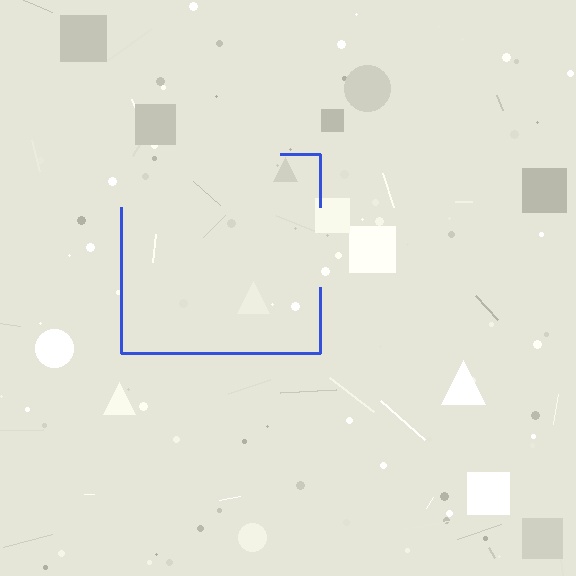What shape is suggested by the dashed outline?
The dashed outline suggests a square.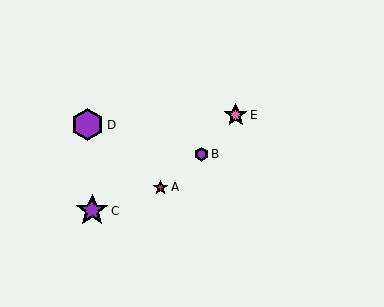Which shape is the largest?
The purple hexagon (labeled D) is the largest.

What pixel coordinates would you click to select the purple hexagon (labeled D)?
Click at (87, 125) to select the purple hexagon D.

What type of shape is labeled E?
Shape E is a pink star.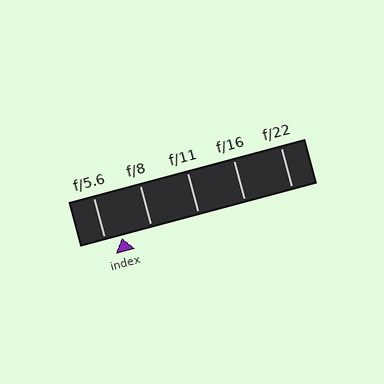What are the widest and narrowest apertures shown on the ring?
The widest aperture shown is f/5.6 and the narrowest is f/22.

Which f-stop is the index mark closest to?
The index mark is closest to f/5.6.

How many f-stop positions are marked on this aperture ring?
There are 5 f-stop positions marked.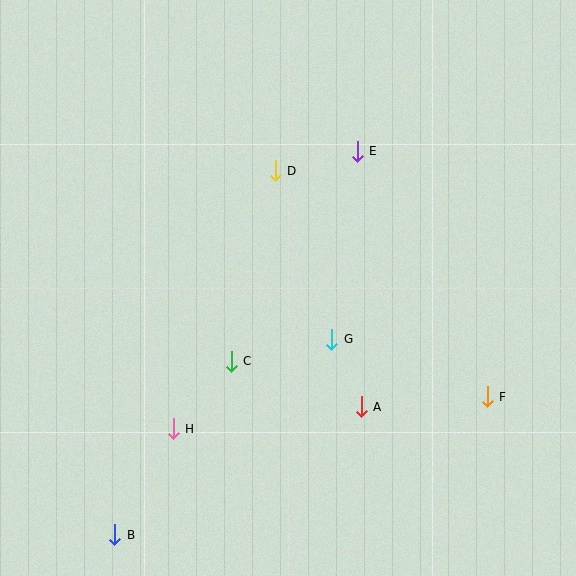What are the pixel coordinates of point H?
Point H is at (173, 429).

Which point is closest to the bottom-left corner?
Point B is closest to the bottom-left corner.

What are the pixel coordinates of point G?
Point G is at (332, 339).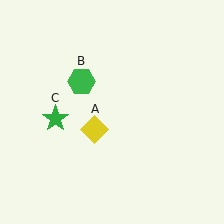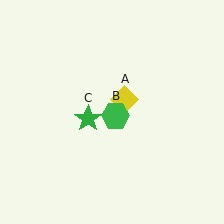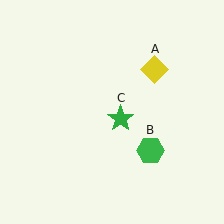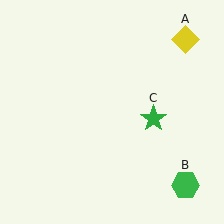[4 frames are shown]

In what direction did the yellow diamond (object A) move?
The yellow diamond (object A) moved up and to the right.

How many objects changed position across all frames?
3 objects changed position: yellow diamond (object A), green hexagon (object B), green star (object C).